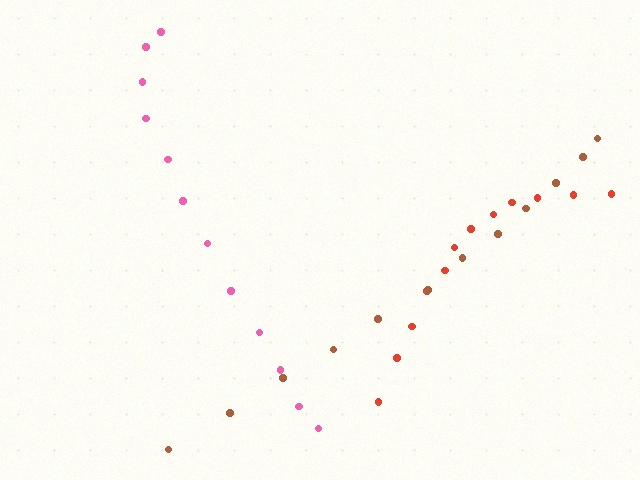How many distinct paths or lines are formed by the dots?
There are 3 distinct paths.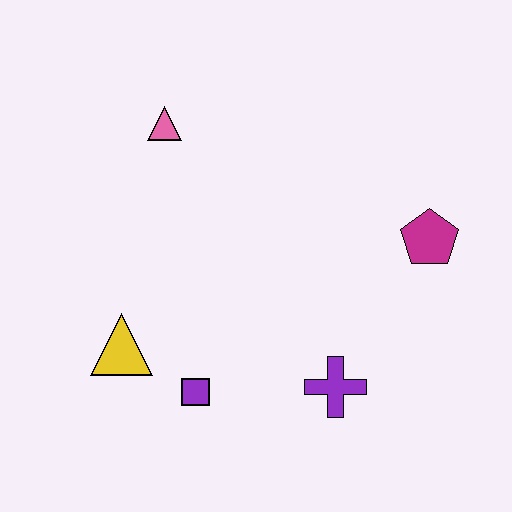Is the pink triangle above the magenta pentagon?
Yes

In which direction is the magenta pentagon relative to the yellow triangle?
The magenta pentagon is to the right of the yellow triangle.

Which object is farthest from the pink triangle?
The purple cross is farthest from the pink triangle.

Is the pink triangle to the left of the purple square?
Yes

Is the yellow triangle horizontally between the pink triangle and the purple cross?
No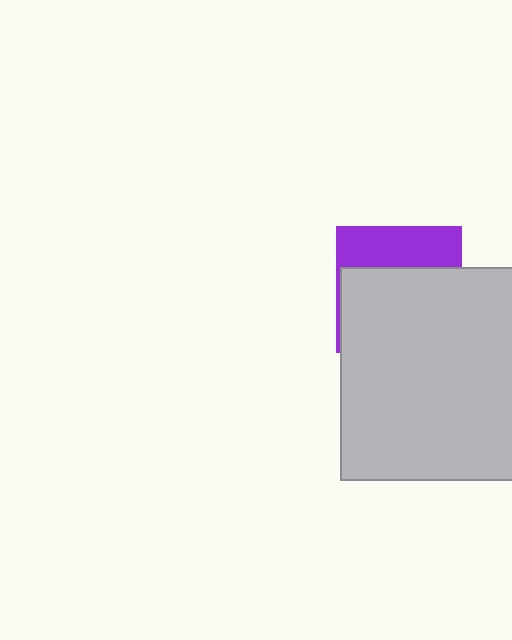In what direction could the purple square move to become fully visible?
The purple square could move up. That would shift it out from behind the light gray rectangle entirely.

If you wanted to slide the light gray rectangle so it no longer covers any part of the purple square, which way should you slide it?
Slide it down — that is the most direct way to separate the two shapes.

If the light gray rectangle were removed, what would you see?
You would see the complete purple square.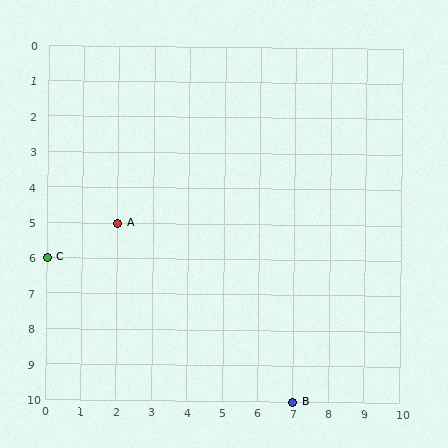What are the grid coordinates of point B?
Point B is at grid coordinates (7, 10).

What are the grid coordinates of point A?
Point A is at grid coordinates (2, 5).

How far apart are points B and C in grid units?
Points B and C are 7 columns and 4 rows apart (about 8.1 grid units diagonally).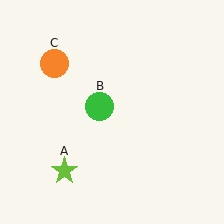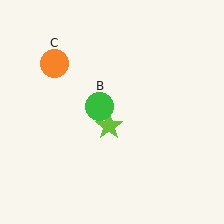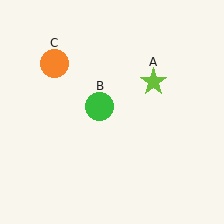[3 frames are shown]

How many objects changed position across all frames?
1 object changed position: lime star (object A).